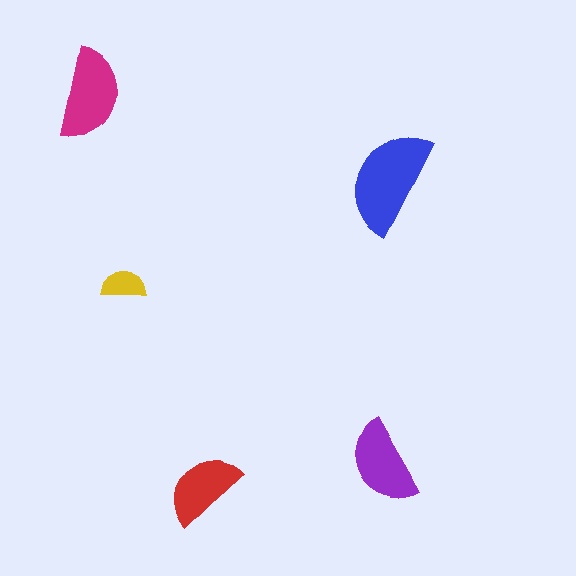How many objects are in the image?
There are 5 objects in the image.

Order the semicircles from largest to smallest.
the blue one, the magenta one, the purple one, the red one, the yellow one.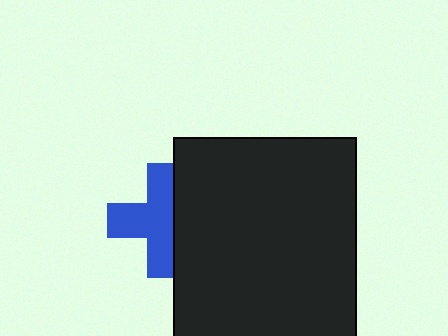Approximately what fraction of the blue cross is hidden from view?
Roughly 34% of the blue cross is hidden behind the black rectangle.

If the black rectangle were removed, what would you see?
You would see the complete blue cross.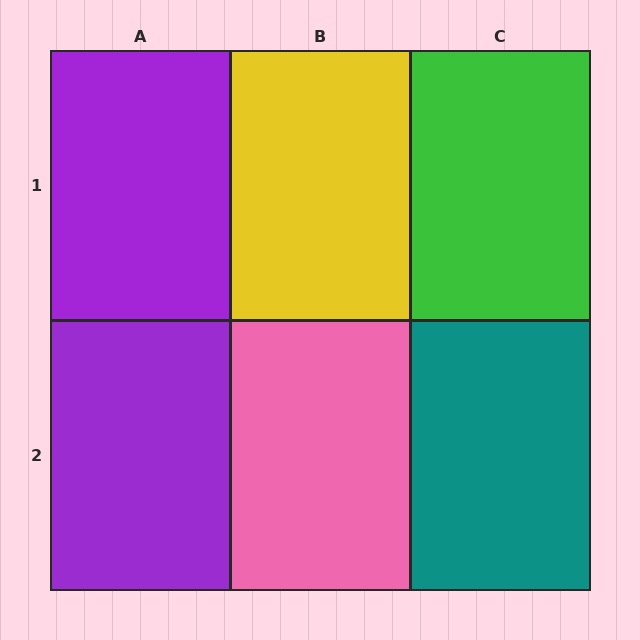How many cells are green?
1 cell is green.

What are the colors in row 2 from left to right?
Purple, pink, teal.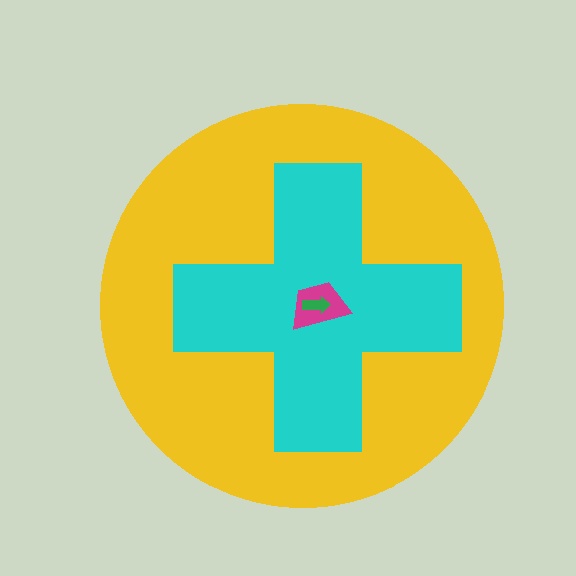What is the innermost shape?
The green arrow.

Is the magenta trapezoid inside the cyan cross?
Yes.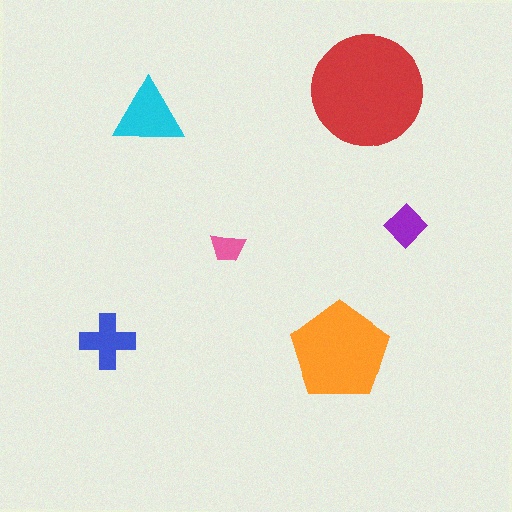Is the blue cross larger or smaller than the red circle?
Smaller.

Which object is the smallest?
The pink trapezoid.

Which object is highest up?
The red circle is topmost.